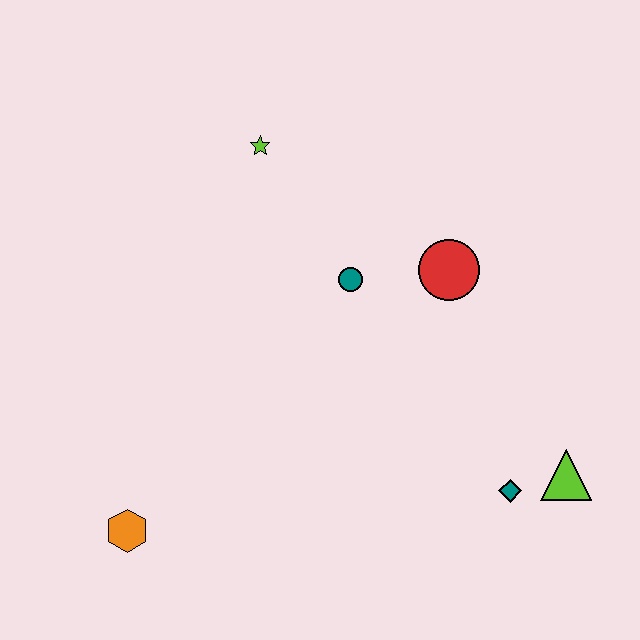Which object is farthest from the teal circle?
The orange hexagon is farthest from the teal circle.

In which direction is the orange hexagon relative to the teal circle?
The orange hexagon is below the teal circle.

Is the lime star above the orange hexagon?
Yes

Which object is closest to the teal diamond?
The lime triangle is closest to the teal diamond.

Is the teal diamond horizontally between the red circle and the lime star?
No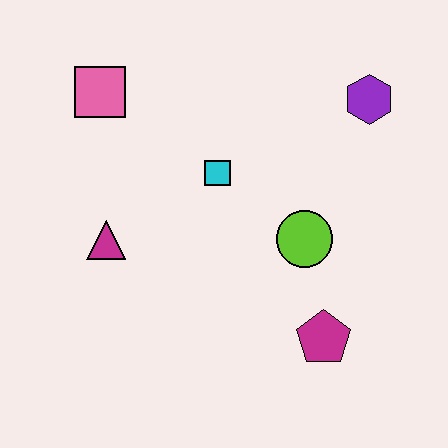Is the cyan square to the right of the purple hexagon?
No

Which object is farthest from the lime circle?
The pink square is farthest from the lime circle.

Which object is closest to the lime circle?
The magenta pentagon is closest to the lime circle.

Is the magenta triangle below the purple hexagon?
Yes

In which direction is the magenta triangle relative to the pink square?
The magenta triangle is below the pink square.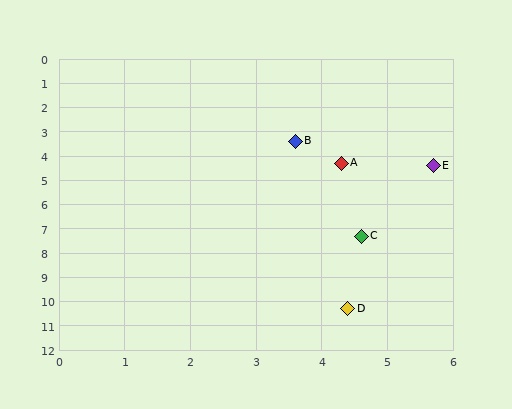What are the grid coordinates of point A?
Point A is at approximately (4.3, 4.3).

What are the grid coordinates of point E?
Point E is at approximately (5.7, 4.4).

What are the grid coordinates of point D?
Point D is at approximately (4.4, 10.3).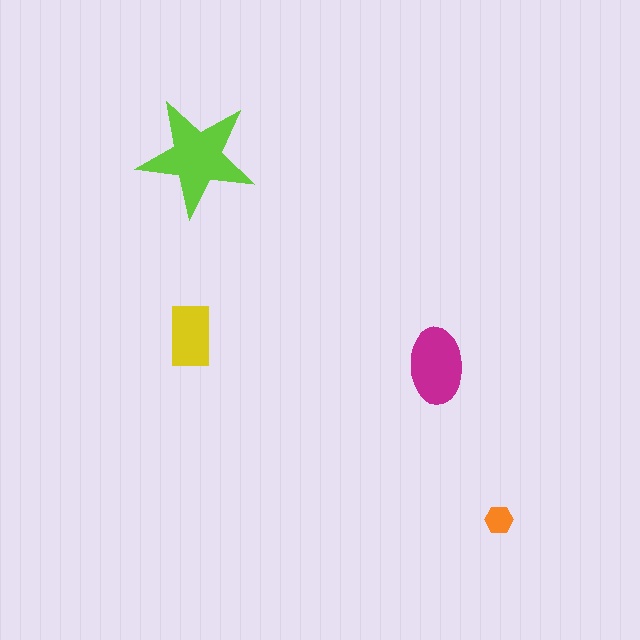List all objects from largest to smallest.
The lime star, the magenta ellipse, the yellow rectangle, the orange hexagon.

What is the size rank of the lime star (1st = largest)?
1st.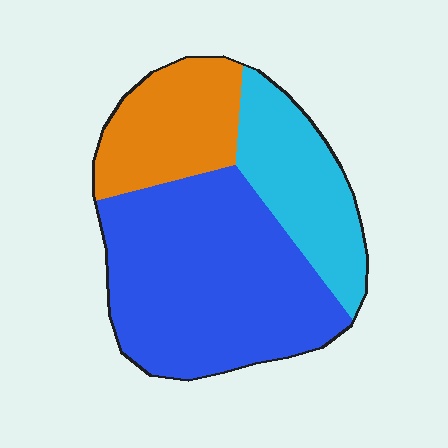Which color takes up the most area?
Blue, at roughly 55%.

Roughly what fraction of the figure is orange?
Orange takes up between a sixth and a third of the figure.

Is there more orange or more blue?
Blue.